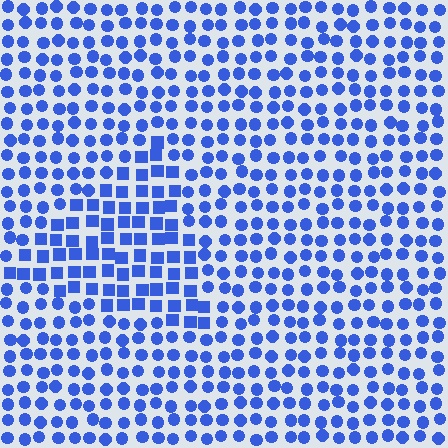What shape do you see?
I see a triangle.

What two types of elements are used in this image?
The image uses squares inside the triangle region and circles outside it.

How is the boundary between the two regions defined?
The boundary is defined by a change in element shape: squares inside vs. circles outside. All elements share the same color and spacing.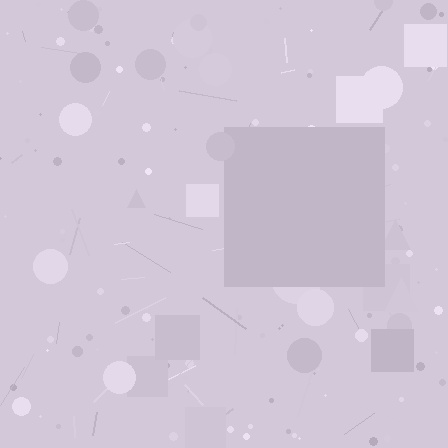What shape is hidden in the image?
A square is hidden in the image.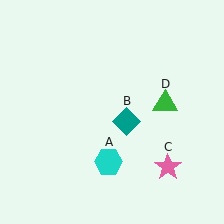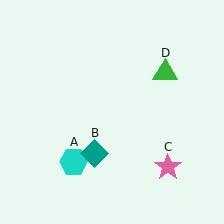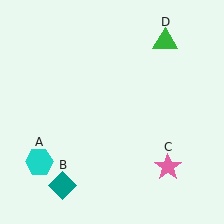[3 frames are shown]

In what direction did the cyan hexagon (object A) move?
The cyan hexagon (object A) moved left.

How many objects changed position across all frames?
3 objects changed position: cyan hexagon (object A), teal diamond (object B), green triangle (object D).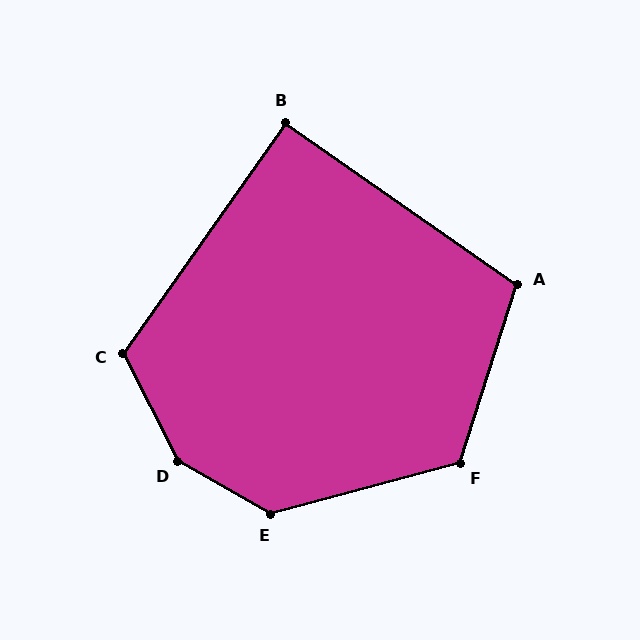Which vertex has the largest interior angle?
D, at approximately 147 degrees.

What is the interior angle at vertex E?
Approximately 135 degrees (obtuse).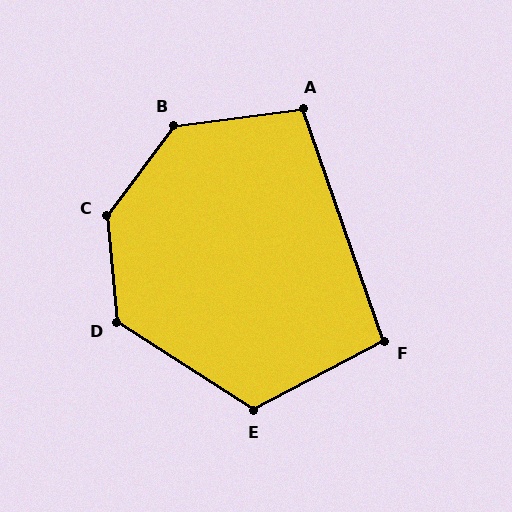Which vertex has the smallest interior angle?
F, at approximately 99 degrees.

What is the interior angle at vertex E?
Approximately 120 degrees (obtuse).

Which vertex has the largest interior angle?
C, at approximately 138 degrees.